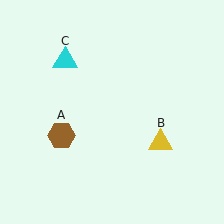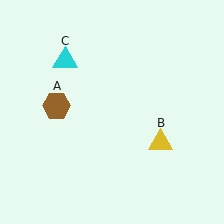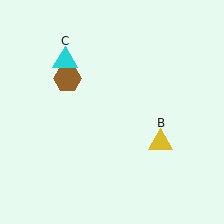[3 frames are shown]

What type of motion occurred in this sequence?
The brown hexagon (object A) rotated clockwise around the center of the scene.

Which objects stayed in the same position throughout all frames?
Yellow triangle (object B) and cyan triangle (object C) remained stationary.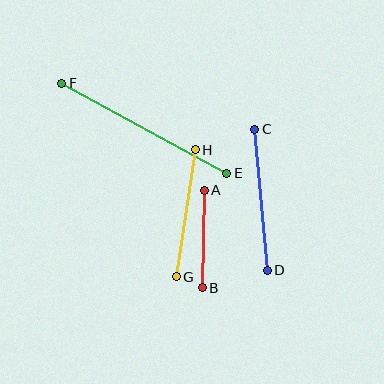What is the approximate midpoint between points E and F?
The midpoint is at approximately (144, 128) pixels.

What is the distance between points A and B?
The distance is approximately 98 pixels.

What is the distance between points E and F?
The distance is approximately 188 pixels.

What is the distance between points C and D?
The distance is approximately 142 pixels.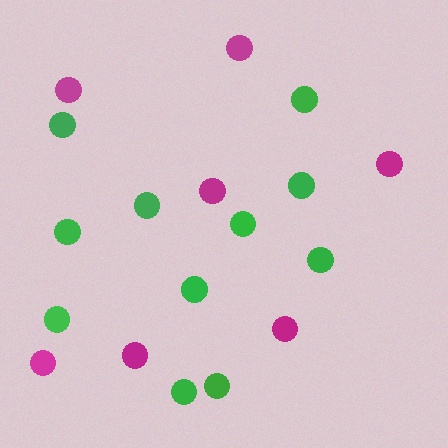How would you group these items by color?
There are 2 groups: one group of green circles (11) and one group of magenta circles (7).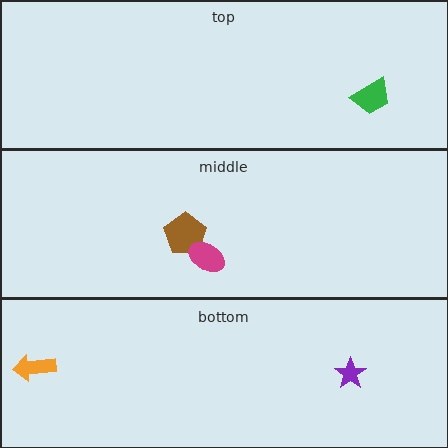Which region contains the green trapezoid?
The top region.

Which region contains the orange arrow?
The bottom region.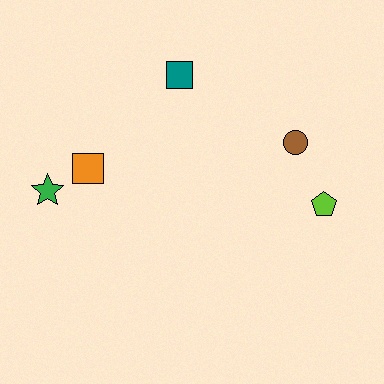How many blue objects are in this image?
There are no blue objects.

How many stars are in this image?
There is 1 star.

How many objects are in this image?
There are 5 objects.